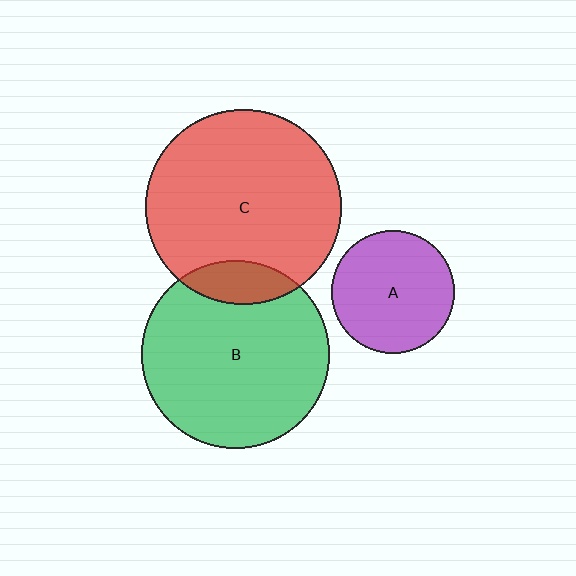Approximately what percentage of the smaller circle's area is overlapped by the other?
Approximately 15%.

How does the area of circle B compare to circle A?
Approximately 2.3 times.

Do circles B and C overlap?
Yes.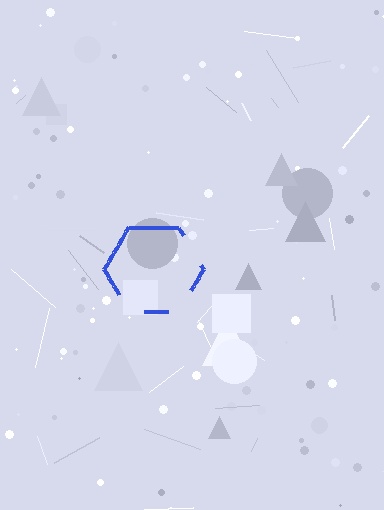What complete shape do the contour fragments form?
The contour fragments form a hexagon.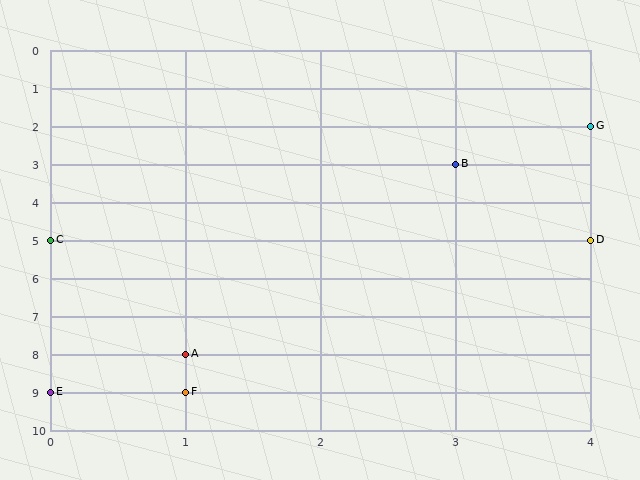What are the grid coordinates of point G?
Point G is at grid coordinates (4, 2).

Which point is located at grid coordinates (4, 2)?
Point G is at (4, 2).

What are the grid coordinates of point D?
Point D is at grid coordinates (4, 5).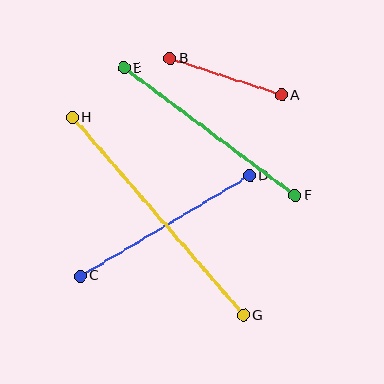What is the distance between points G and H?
The distance is approximately 261 pixels.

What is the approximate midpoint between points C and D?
The midpoint is at approximately (165, 226) pixels.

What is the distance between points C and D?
The distance is approximately 197 pixels.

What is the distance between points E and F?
The distance is approximately 214 pixels.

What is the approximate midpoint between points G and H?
The midpoint is at approximately (158, 216) pixels.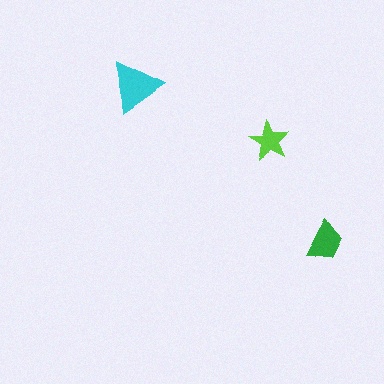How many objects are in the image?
There are 3 objects in the image.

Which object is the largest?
The cyan triangle.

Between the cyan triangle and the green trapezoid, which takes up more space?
The cyan triangle.